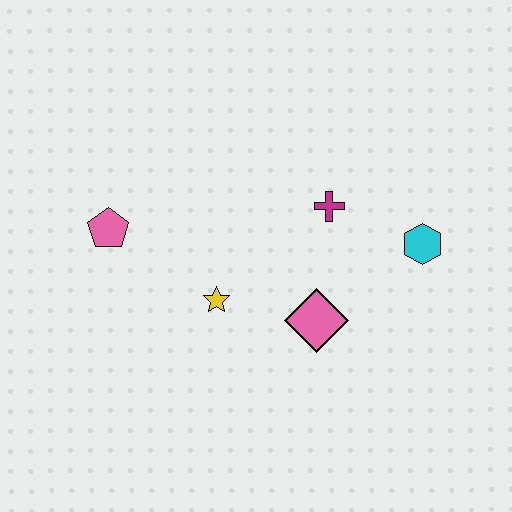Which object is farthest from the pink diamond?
The pink pentagon is farthest from the pink diamond.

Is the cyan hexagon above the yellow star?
Yes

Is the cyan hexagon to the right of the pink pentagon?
Yes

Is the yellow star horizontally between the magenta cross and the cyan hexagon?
No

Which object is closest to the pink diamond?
The yellow star is closest to the pink diamond.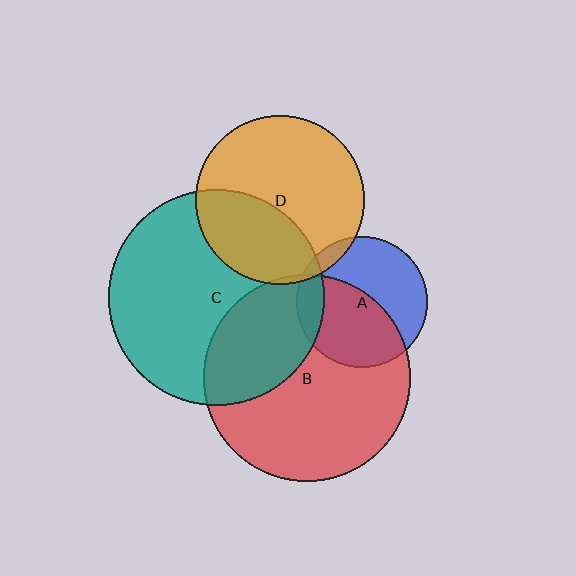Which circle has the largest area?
Circle C (teal).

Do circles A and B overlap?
Yes.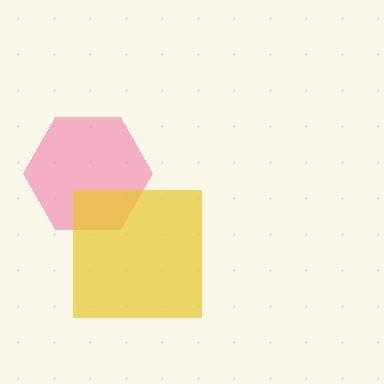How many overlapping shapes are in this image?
There are 2 overlapping shapes in the image.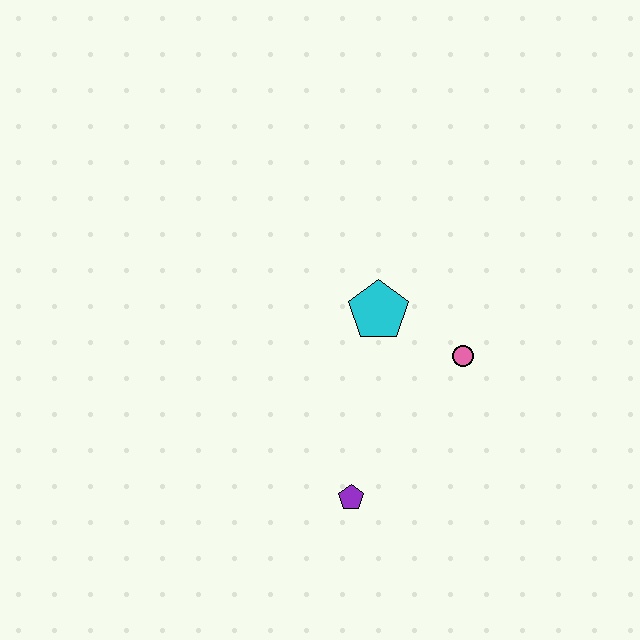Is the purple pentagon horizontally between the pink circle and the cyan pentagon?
No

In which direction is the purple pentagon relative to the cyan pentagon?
The purple pentagon is below the cyan pentagon.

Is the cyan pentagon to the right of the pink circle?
No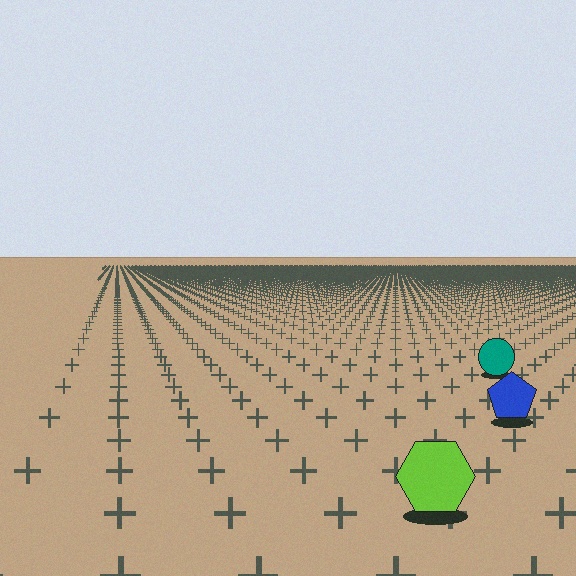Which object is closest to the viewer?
The lime hexagon is closest. The texture marks near it are larger and more spread out.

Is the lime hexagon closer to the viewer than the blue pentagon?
Yes. The lime hexagon is closer — you can tell from the texture gradient: the ground texture is coarser near it.